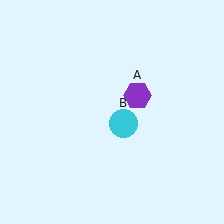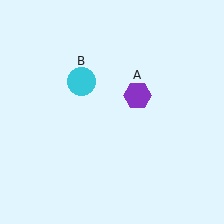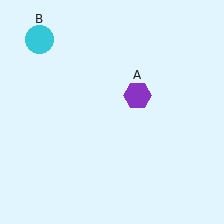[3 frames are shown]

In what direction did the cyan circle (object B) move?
The cyan circle (object B) moved up and to the left.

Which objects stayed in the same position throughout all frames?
Purple hexagon (object A) remained stationary.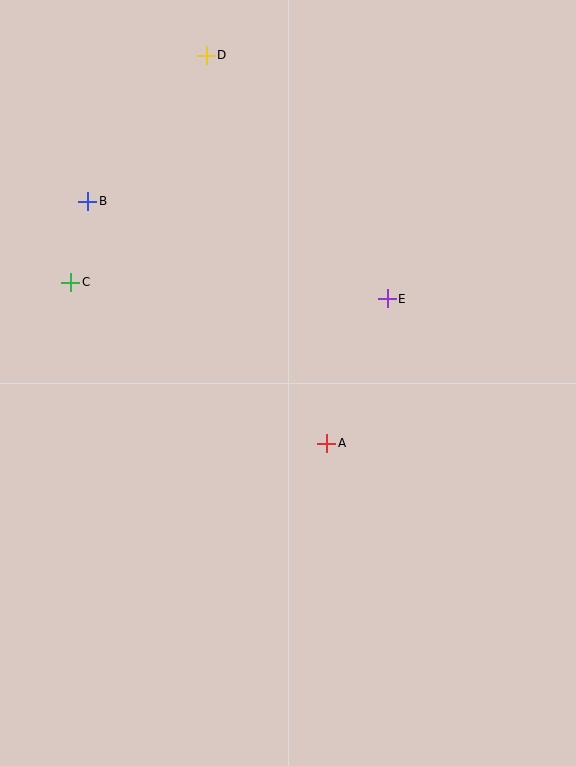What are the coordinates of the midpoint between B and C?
The midpoint between B and C is at (79, 242).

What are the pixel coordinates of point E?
Point E is at (387, 299).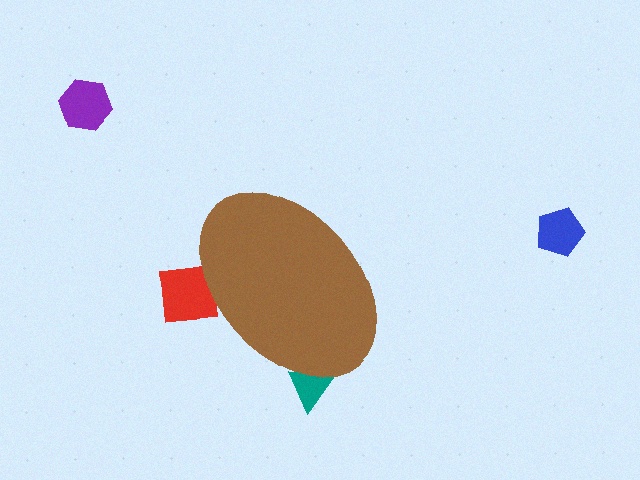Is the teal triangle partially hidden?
Yes, the teal triangle is partially hidden behind the brown ellipse.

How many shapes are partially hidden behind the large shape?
2 shapes are partially hidden.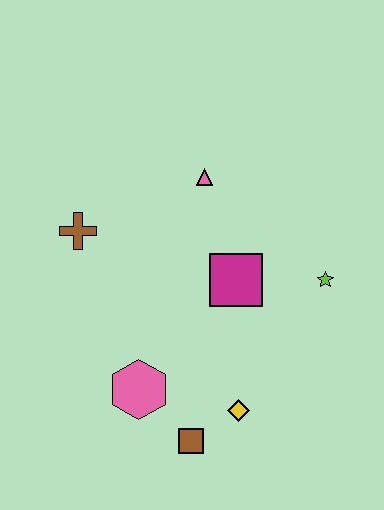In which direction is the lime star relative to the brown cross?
The lime star is to the right of the brown cross.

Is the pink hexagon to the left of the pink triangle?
Yes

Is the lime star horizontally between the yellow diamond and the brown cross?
No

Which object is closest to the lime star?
The magenta square is closest to the lime star.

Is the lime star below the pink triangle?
Yes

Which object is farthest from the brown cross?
The lime star is farthest from the brown cross.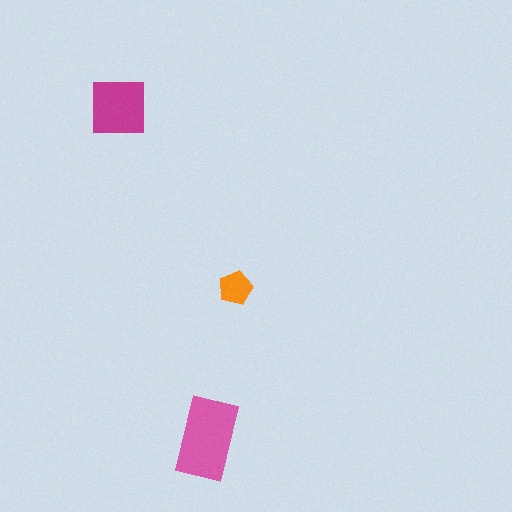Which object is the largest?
The pink rectangle.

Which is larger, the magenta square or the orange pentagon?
The magenta square.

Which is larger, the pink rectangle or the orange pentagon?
The pink rectangle.